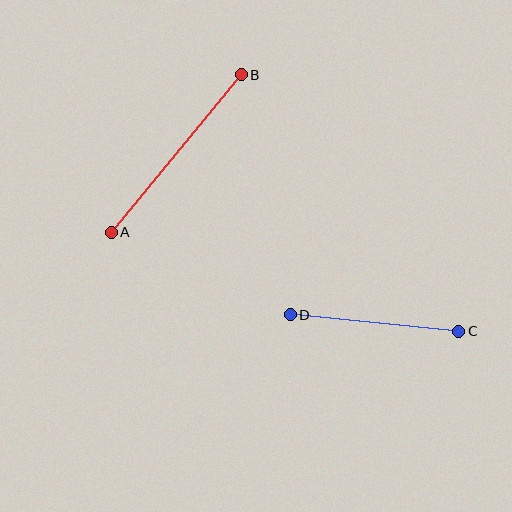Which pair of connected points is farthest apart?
Points A and B are farthest apart.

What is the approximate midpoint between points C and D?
The midpoint is at approximately (374, 323) pixels.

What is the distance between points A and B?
The distance is approximately 205 pixels.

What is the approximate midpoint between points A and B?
The midpoint is at approximately (176, 154) pixels.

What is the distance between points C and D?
The distance is approximately 170 pixels.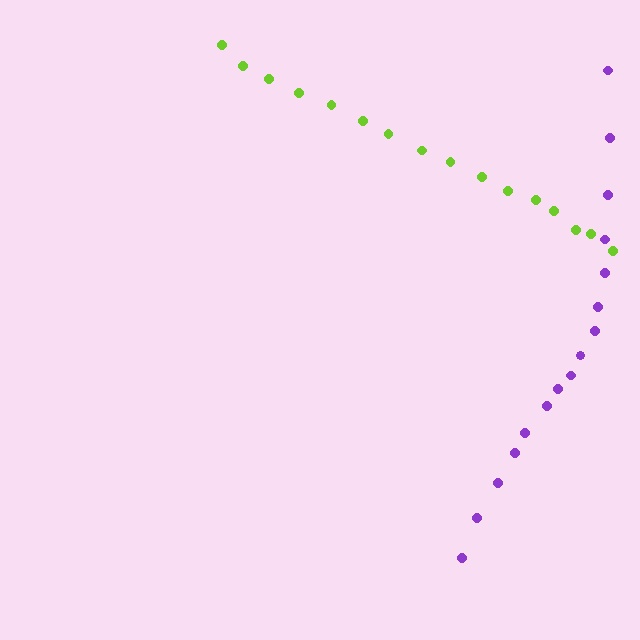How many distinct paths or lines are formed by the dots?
There are 2 distinct paths.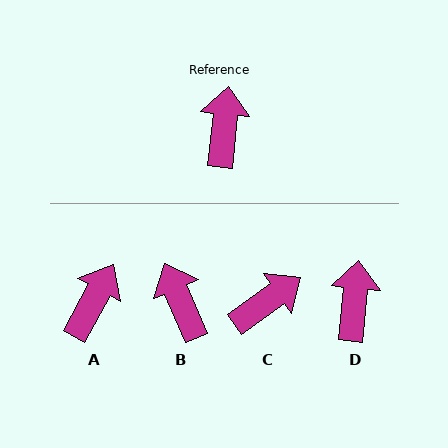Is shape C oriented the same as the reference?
No, it is off by about 49 degrees.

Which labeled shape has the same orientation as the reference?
D.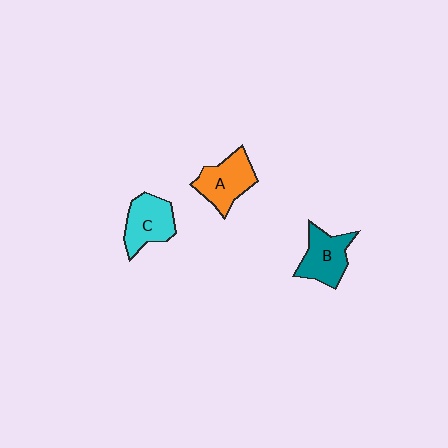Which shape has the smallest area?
Shape C (cyan).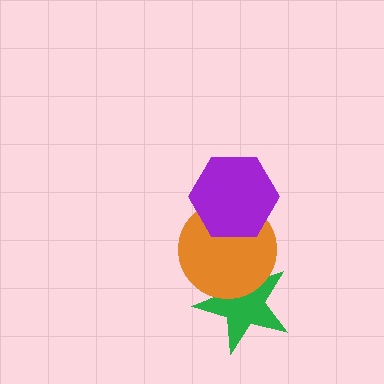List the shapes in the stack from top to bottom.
From top to bottom: the purple hexagon, the orange circle, the green star.